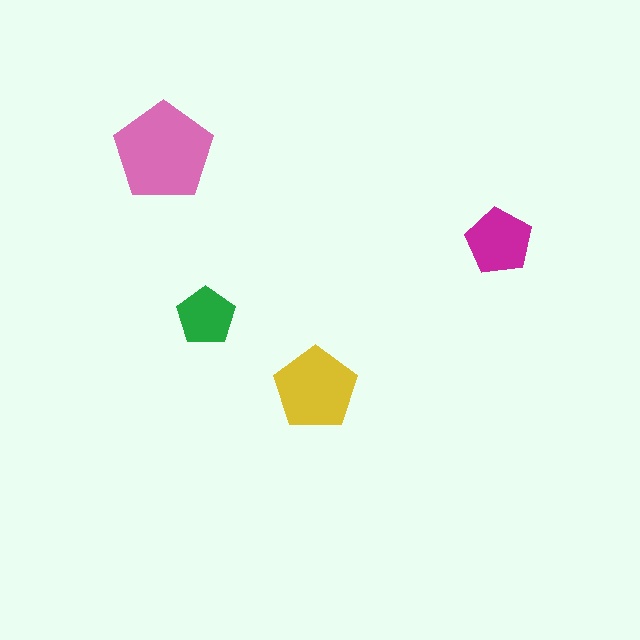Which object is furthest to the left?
The pink pentagon is leftmost.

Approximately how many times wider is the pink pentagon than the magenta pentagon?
About 1.5 times wider.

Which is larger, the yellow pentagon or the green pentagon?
The yellow one.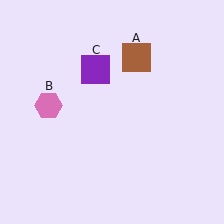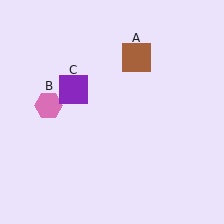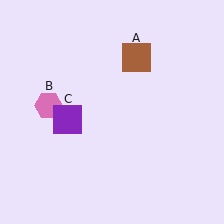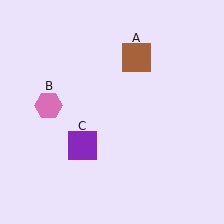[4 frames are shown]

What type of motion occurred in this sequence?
The purple square (object C) rotated counterclockwise around the center of the scene.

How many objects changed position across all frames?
1 object changed position: purple square (object C).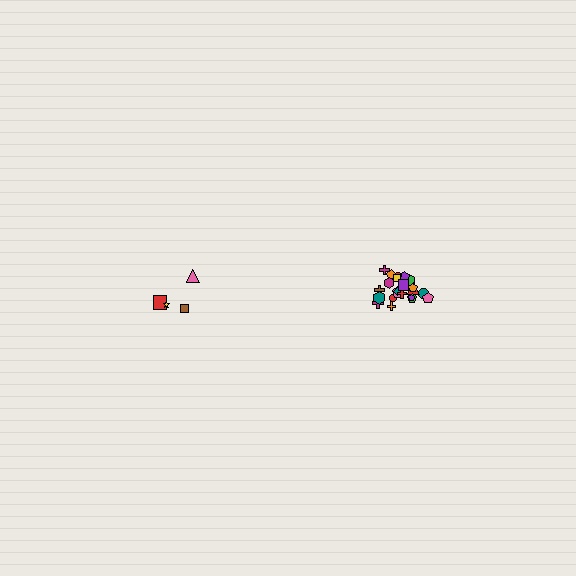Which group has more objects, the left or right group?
The right group.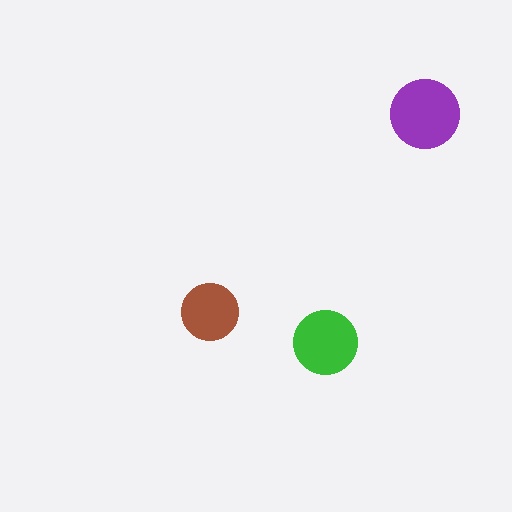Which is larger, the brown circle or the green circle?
The green one.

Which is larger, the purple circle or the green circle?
The purple one.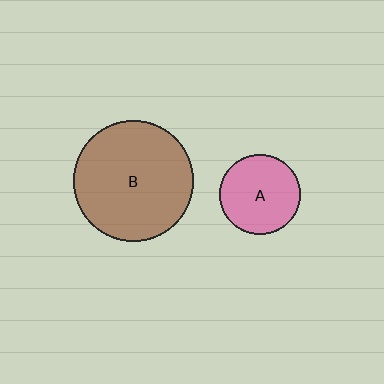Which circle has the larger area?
Circle B (brown).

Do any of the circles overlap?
No, none of the circles overlap.